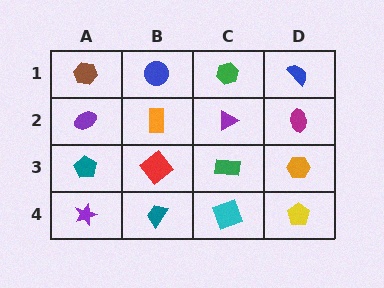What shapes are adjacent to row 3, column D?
A magenta ellipse (row 2, column D), a yellow pentagon (row 4, column D), a green rectangle (row 3, column C).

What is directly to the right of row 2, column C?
A magenta ellipse.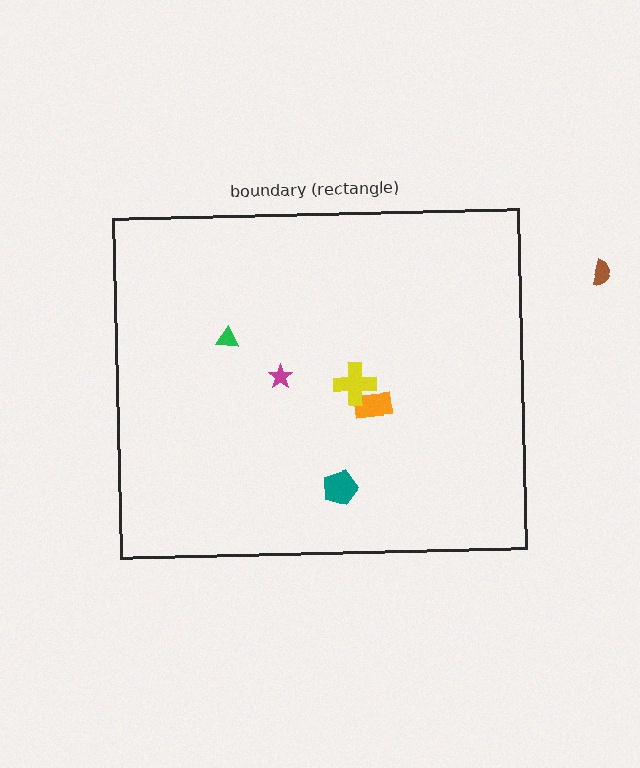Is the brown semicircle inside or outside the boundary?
Outside.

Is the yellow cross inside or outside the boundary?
Inside.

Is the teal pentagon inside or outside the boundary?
Inside.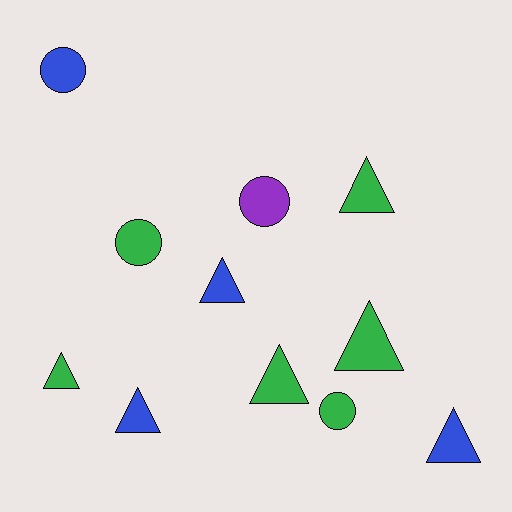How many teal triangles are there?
There are no teal triangles.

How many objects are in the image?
There are 11 objects.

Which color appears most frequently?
Green, with 6 objects.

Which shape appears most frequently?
Triangle, with 7 objects.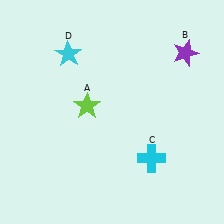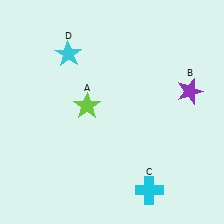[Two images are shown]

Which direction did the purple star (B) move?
The purple star (B) moved down.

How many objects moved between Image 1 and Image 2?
2 objects moved between the two images.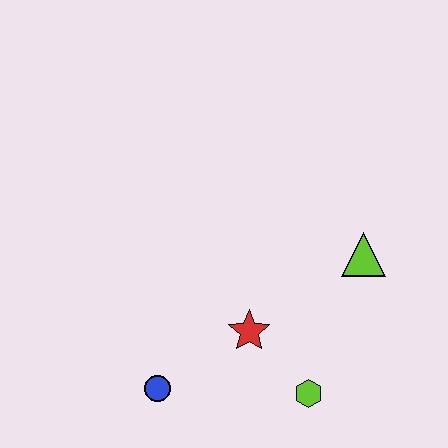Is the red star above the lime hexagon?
Yes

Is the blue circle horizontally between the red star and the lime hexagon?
No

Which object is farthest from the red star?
The lime triangle is farthest from the red star.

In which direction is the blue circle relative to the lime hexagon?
The blue circle is to the left of the lime hexagon.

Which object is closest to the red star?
The lime hexagon is closest to the red star.